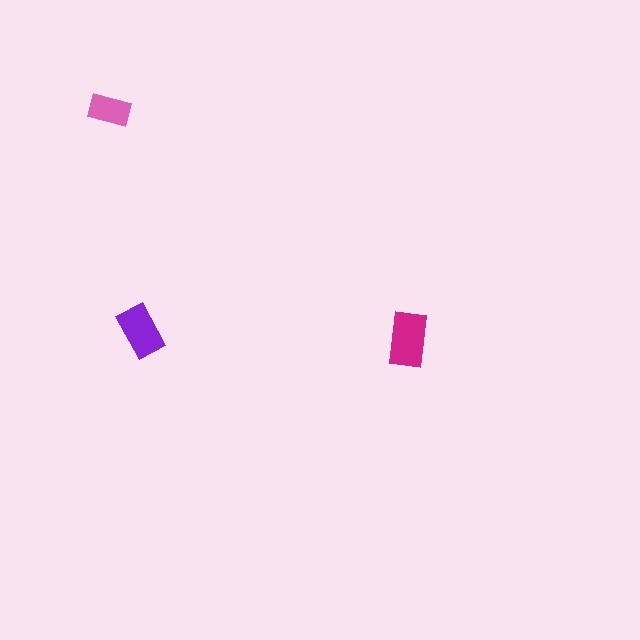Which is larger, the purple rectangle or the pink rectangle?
The purple one.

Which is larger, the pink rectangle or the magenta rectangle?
The magenta one.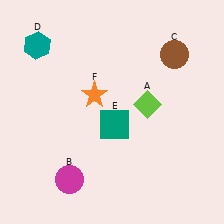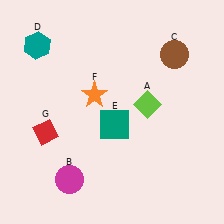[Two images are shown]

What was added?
A red diamond (G) was added in Image 2.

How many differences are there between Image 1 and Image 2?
There is 1 difference between the two images.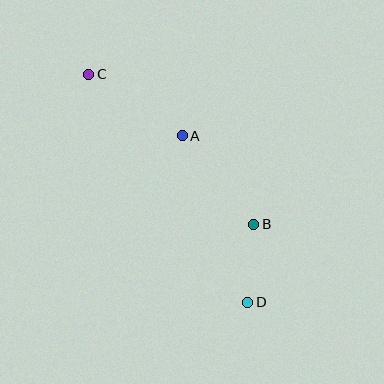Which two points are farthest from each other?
Points C and D are farthest from each other.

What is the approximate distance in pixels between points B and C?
The distance between B and C is approximately 223 pixels.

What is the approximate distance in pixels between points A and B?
The distance between A and B is approximately 114 pixels.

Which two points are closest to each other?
Points B and D are closest to each other.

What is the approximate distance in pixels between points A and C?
The distance between A and C is approximately 112 pixels.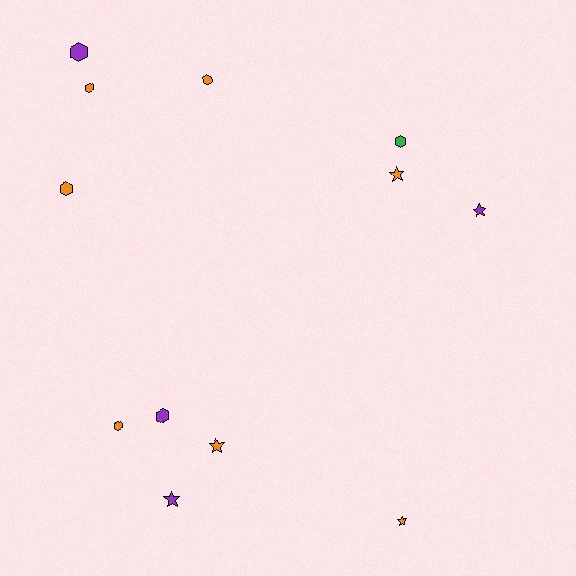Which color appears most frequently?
Orange, with 7 objects.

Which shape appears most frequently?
Hexagon, with 7 objects.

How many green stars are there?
There are no green stars.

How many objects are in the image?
There are 12 objects.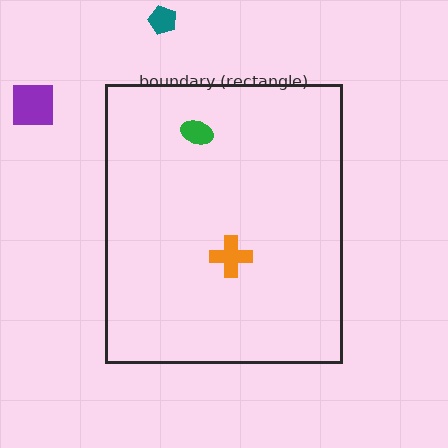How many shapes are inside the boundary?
2 inside, 2 outside.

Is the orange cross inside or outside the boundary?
Inside.